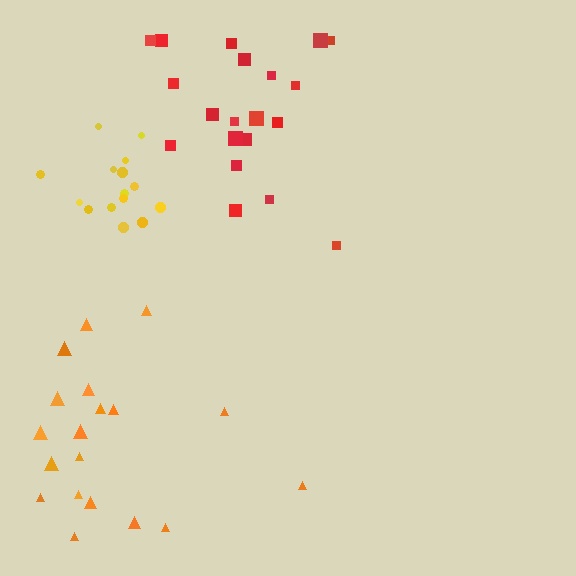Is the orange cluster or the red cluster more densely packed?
Red.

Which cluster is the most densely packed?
Yellow.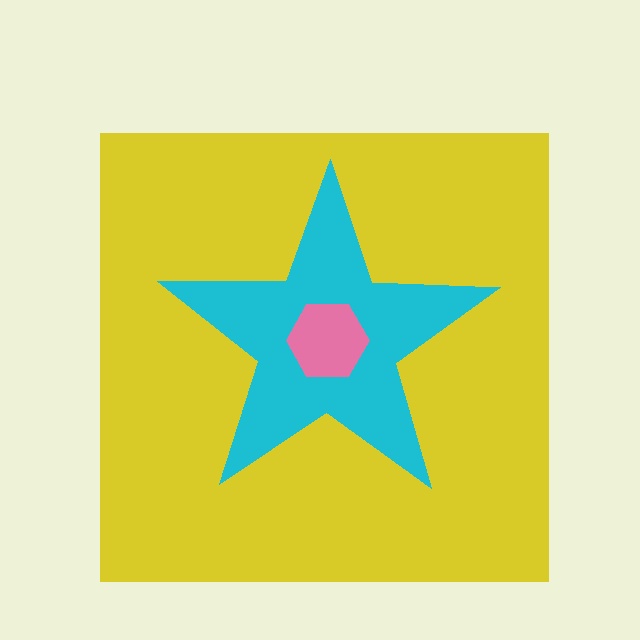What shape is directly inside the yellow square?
The cyan star.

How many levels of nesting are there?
3.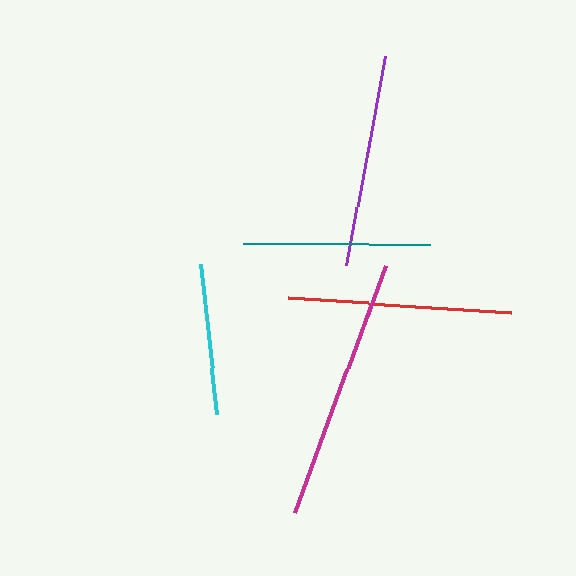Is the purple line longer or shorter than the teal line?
The purple line is longer than the teal line.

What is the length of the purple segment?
The purple segment is approximately 214 pixels long.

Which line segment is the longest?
The magenta line is the longest at approximately 264 pixels.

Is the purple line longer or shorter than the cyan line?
The purple line is longer than the cyan line.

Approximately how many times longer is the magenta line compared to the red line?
The magenta line is approximately 1.2 times the length of the red line.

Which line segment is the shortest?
The cyan line is the shortest at approximately 150 pixels.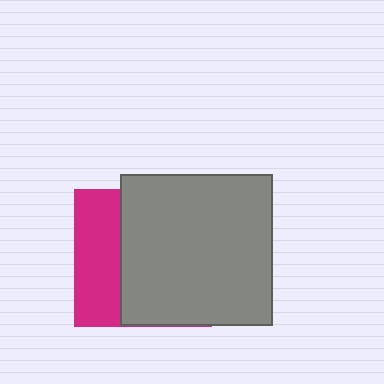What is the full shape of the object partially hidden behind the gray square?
The partially hidden object is a magenta square.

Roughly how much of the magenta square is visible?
A small part of it is visible (roughly 34%).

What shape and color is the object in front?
The object in front is a gray square.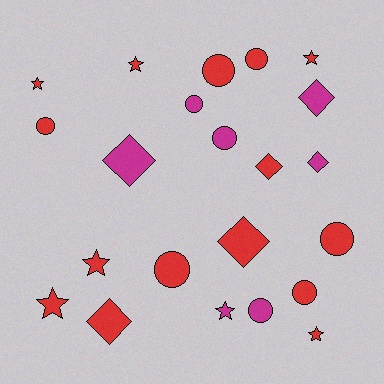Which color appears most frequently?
Red, with 15 objects.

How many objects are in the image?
There are 22 objects.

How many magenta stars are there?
There is 1 magenta star.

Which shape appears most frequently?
Circle, with 9 objects.